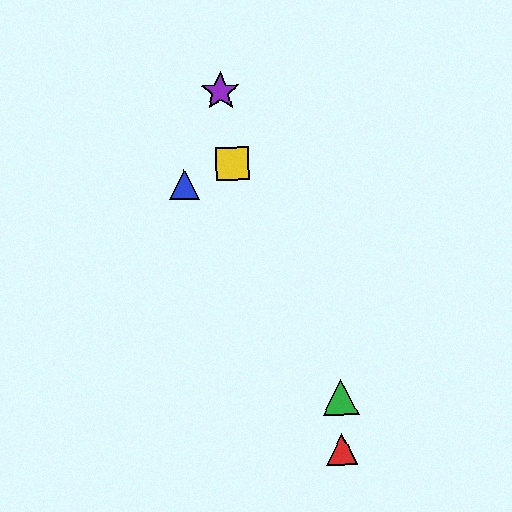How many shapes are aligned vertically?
2 shapes (the red triangle, the green triangle) are aligned vertically.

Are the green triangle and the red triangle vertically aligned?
Yes, both are at x≈340.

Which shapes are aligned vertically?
The red triangle, the green triangle are aligned vertically.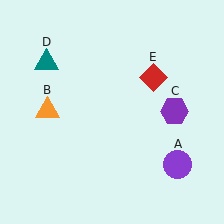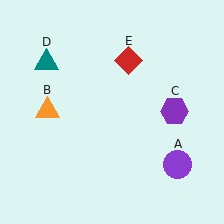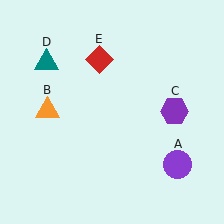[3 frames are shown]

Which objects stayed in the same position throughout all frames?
Purple circle (object A) and orange triangle (object B) and purple hexagon (object C) and teal triangle (object D) remained stationary.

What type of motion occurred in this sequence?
The red diamond (object E) rotated counterclockwise around the center of the scene.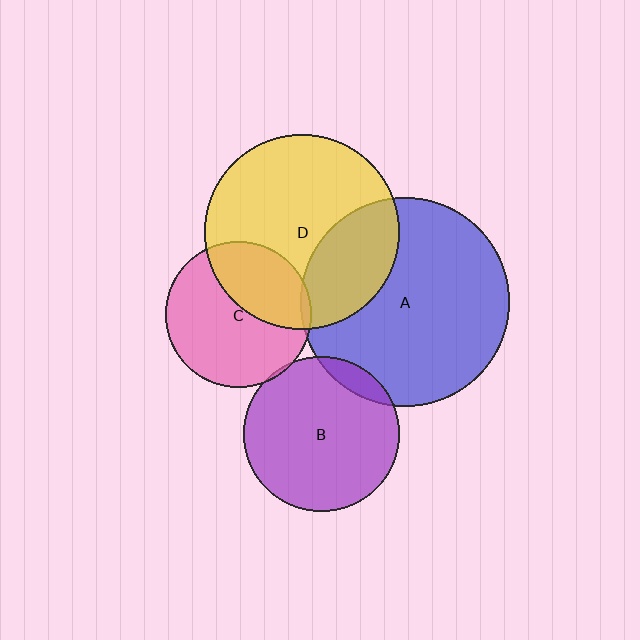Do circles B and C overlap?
Yes.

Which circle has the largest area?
Circle A (blue).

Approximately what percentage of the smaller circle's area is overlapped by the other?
Approximately 5%.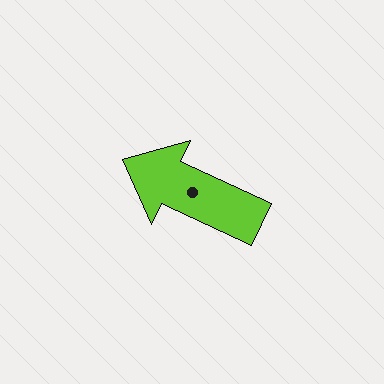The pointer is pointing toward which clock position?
Roughly 10 o'clock.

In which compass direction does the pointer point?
Northwest.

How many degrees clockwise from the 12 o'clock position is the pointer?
Approximately 295 degrees.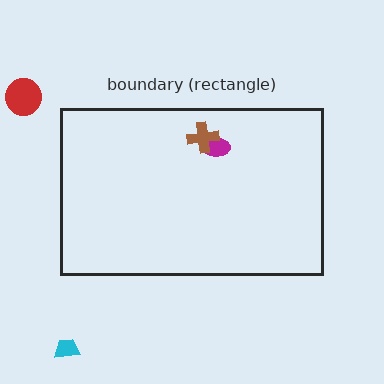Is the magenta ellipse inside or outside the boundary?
Inside.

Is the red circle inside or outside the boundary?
Outside.